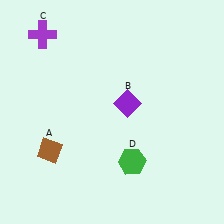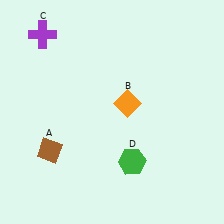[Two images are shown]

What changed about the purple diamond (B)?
In Image 1, B is purple. In Image 2, it changed to orange.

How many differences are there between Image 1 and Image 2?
There is 1 difference between the two images.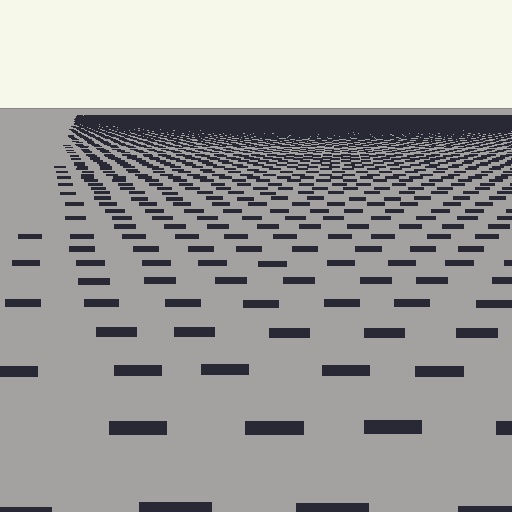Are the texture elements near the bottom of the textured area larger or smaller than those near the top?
Larger. Near the bottom, elements are closer to the viewer and appear at a bigger on-screen size.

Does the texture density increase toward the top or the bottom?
Density increases toward the top.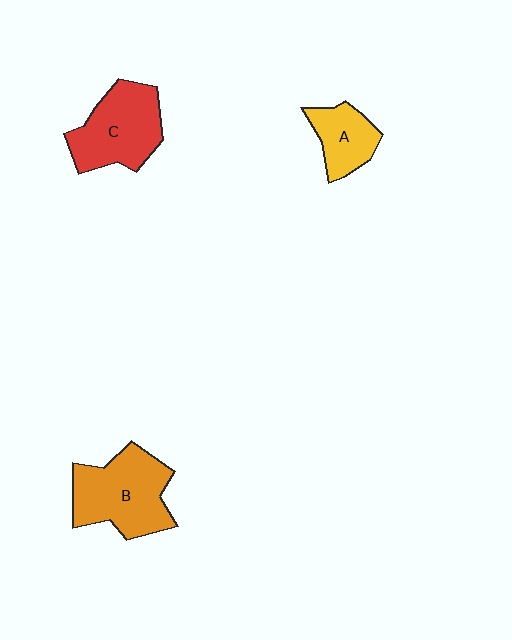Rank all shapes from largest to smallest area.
From largest to smallest: B (orange), C (red), A (yellow).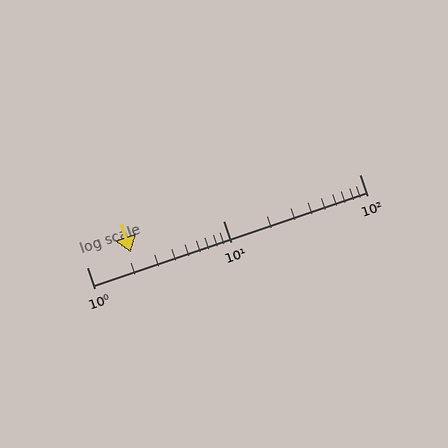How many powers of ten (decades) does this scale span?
The scale spans 2 decades, from 1 to 100.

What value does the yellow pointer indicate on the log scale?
The pointer indicates approximately 2.1.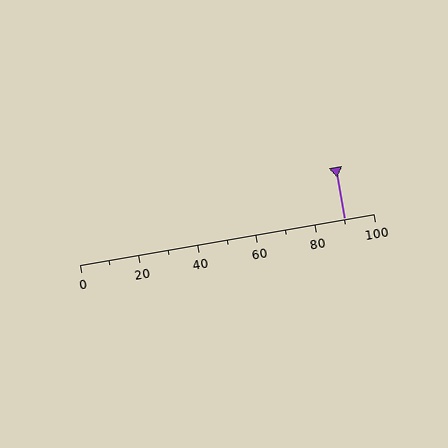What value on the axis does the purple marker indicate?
The marker indicates approximately 90.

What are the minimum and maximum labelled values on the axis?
The axis runs from 0 to 100.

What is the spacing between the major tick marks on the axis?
The major ticks are spaced 20 apart.